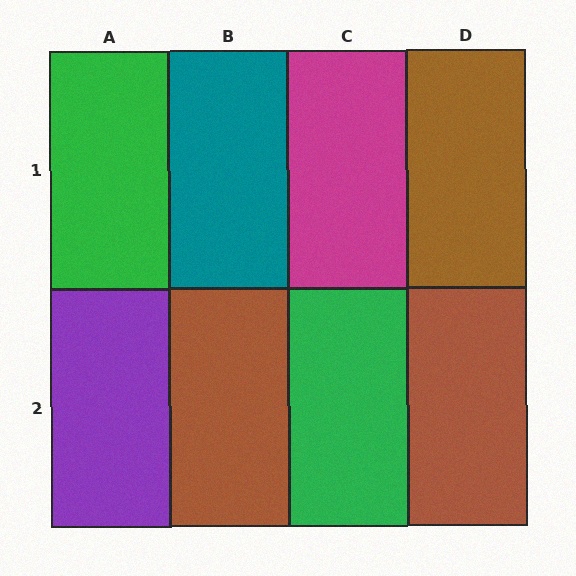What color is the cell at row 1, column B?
Teal.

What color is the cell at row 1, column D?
Brown.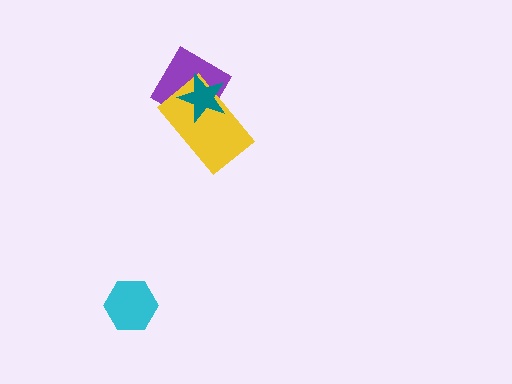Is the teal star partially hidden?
No, no other shape covers it.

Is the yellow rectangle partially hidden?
Yes, it is partially covered by another shape.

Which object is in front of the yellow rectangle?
The teal star is in front of the yellow rectangle.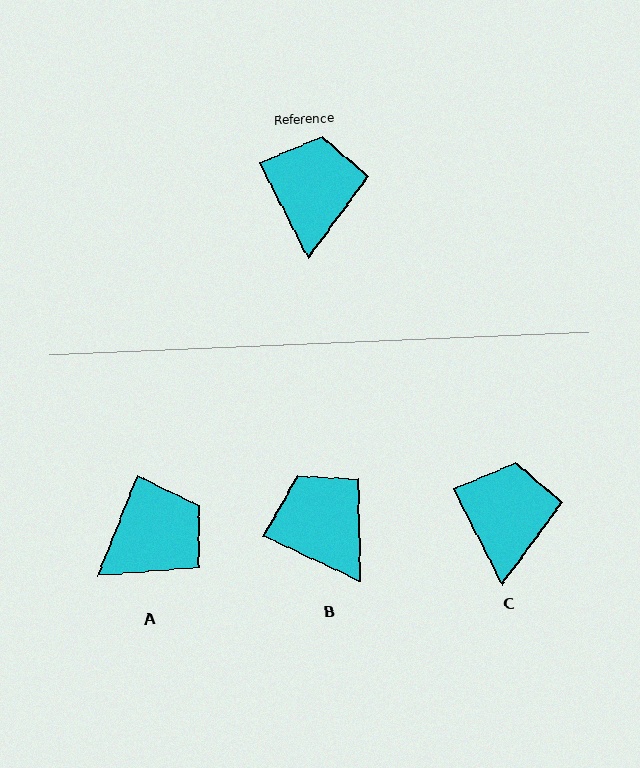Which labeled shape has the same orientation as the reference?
C.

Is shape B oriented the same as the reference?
No, it is off by about 38 degrees.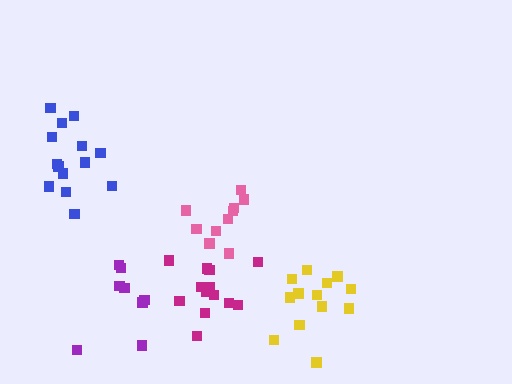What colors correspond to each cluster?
The clusters are colored: blue, yellow, purple, pink, magenta.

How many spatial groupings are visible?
There are 5 spatial groupings.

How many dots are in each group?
Group 1: 14 dots, Group 2: 13 dots, Group 3: 8 dots, Group 4: 10 dots, Group 5: 13 dots (58 total).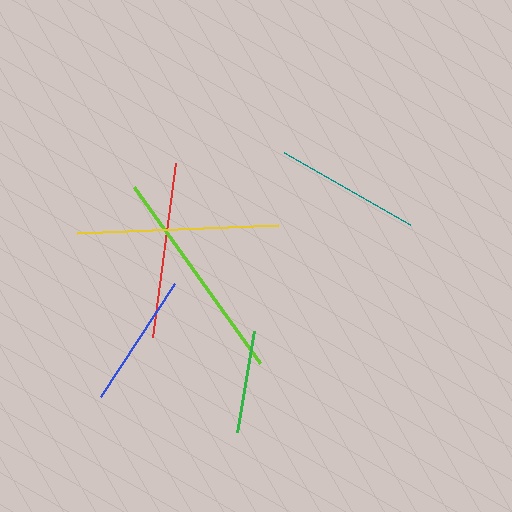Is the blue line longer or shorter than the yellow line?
The yellow line is longer than the blue line.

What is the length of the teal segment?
The teal segment is approximately 146 pixels long.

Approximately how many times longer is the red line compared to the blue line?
The red line is approximately 1.3 times the length of the blue line.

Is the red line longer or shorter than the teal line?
The red line is longer than the teal line.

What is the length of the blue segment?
The blue segment is approximately 135 pixels long.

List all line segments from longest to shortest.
From longest to shortest: lime, yellow, red, teal, blue, green.